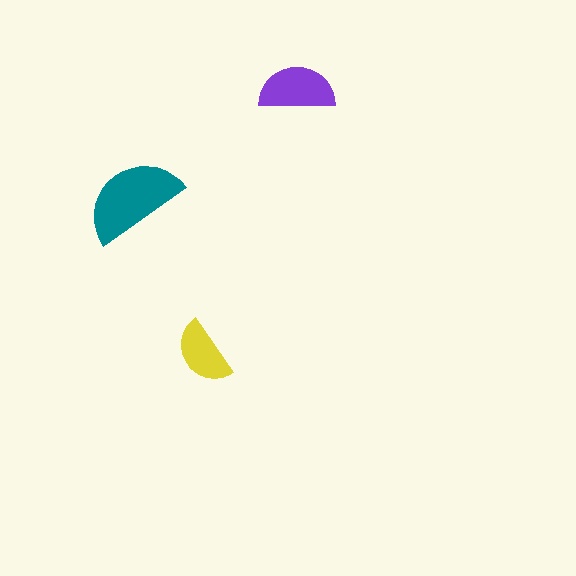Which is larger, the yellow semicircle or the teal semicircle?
The teal one.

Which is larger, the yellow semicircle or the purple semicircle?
The purple one.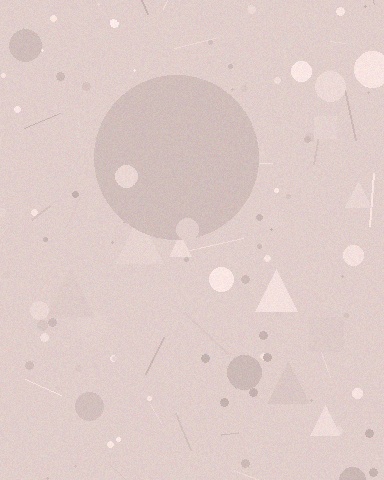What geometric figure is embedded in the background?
A circle is embedded in the background.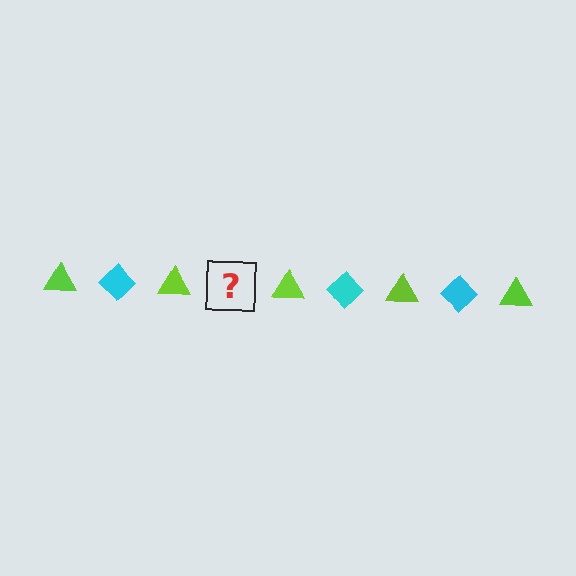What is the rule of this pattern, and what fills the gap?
The rule is that the pattern alternates between lime triangle and cyan diamond. The gap should be filled with a cyan diamond.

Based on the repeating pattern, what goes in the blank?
The blank should be a cyan diamond.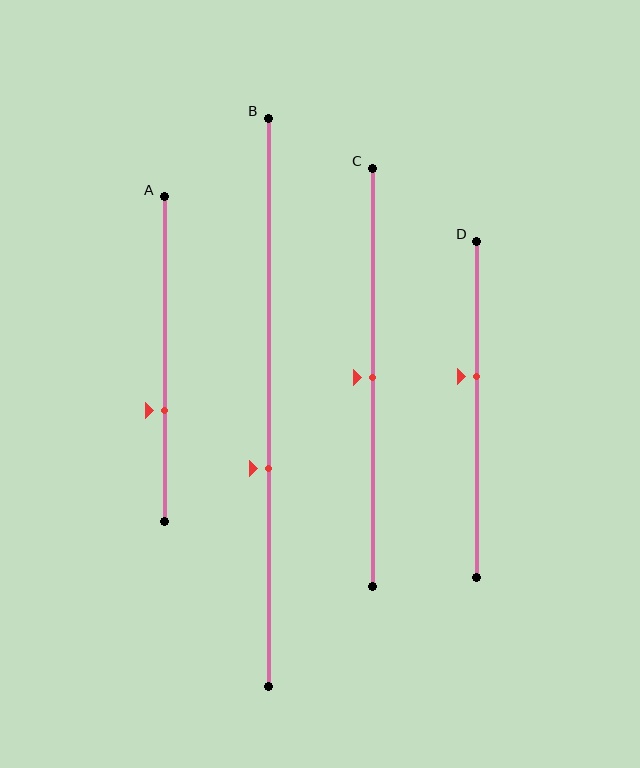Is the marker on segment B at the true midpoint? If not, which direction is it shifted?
No, the marker on segment B is shifted downward by about 12% of the segment length.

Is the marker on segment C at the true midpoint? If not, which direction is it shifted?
Yes, the marker on segment C is at the true midpoint.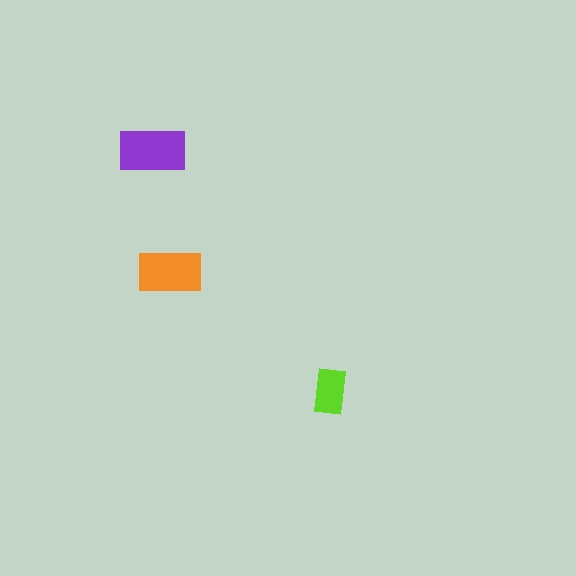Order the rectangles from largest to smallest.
the purple one, the orange one, the lime one.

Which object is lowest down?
The lime rectangle is bottommost.